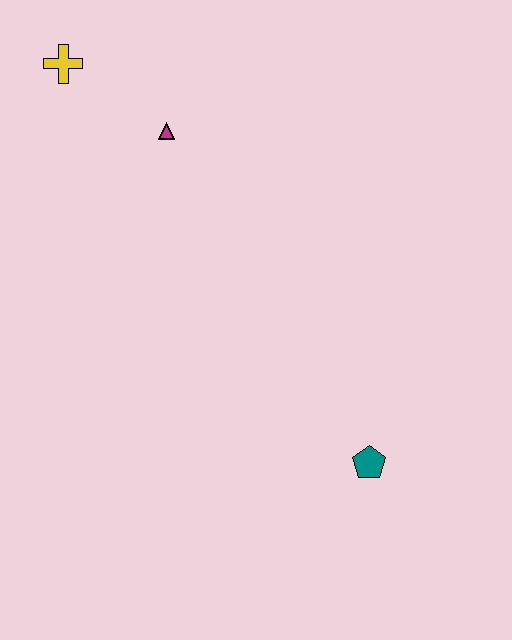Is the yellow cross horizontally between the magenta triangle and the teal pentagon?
No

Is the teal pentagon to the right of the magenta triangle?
Yes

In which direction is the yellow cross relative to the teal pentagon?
The yellow cross is above the teal pentagon.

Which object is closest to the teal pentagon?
The magenta triangle is closest to the teal pentagon.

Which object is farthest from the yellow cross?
The teal pentagon is farthest from the yellow cross.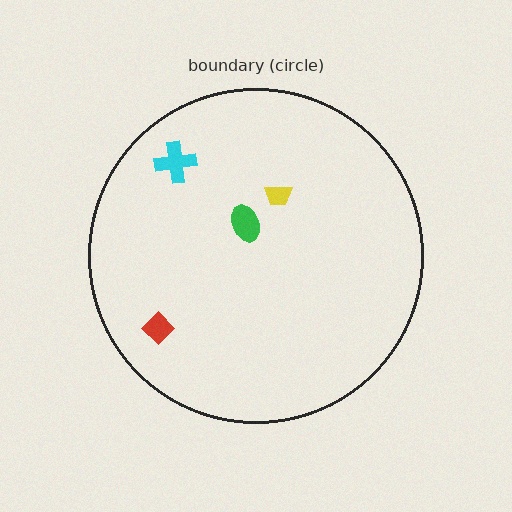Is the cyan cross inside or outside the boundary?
Inside.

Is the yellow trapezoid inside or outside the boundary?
Inside.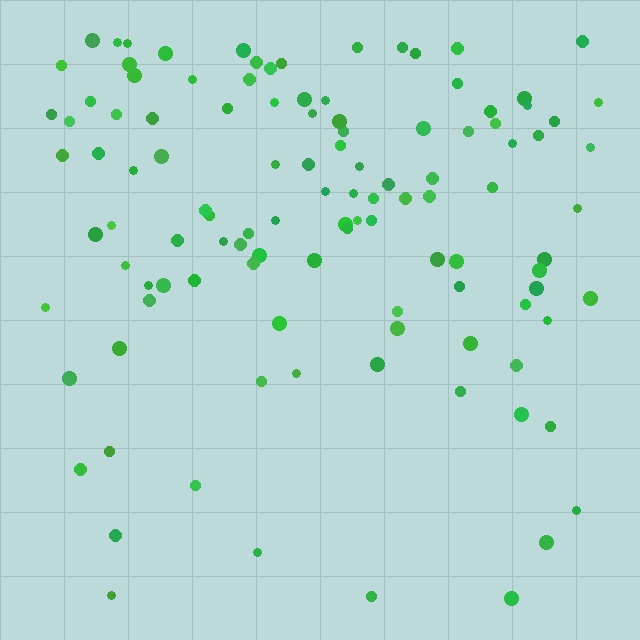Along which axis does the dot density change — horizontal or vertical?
Vertical.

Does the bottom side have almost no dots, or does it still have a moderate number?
Still a moderate number, just noticeably fewer than the top.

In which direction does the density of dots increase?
From bottom to top, with the top side densest.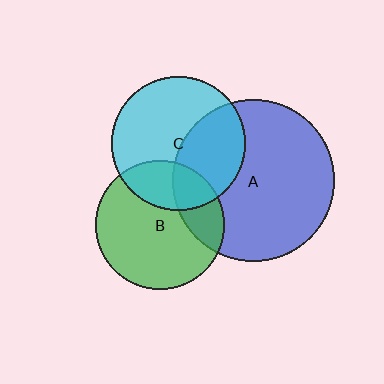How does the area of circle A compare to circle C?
Approximately 1.4 times.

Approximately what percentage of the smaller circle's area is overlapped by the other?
Approximately 20%.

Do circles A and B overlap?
Yes.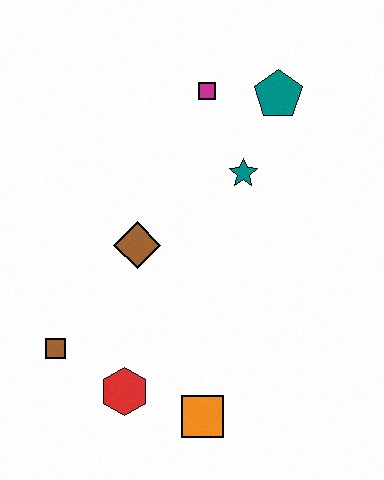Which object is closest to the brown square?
The red hexagon is closest to the brown square.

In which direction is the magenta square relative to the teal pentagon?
The magenta square is to the left of the teal pentagon.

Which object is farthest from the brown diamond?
The teal pentagon is farthest from the brown diamond.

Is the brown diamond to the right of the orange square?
No